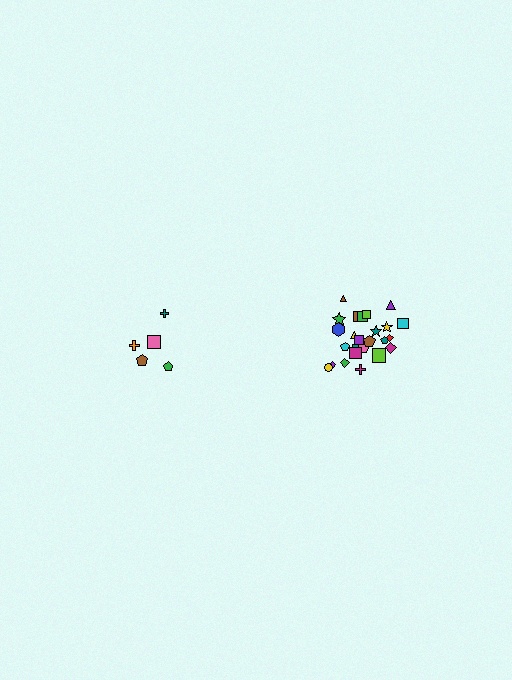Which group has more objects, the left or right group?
The right group.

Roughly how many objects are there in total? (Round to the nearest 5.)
Roughly 30 objects in total.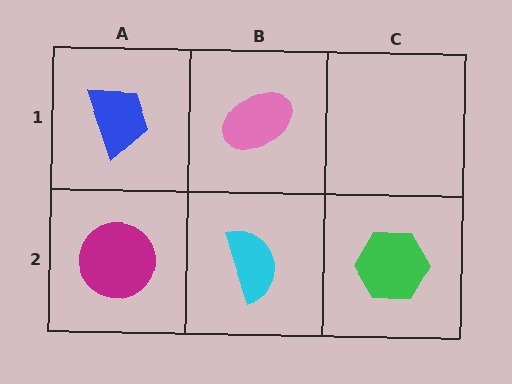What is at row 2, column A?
A magenta circle.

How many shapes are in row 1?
2 shapes.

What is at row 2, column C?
A green hexagon.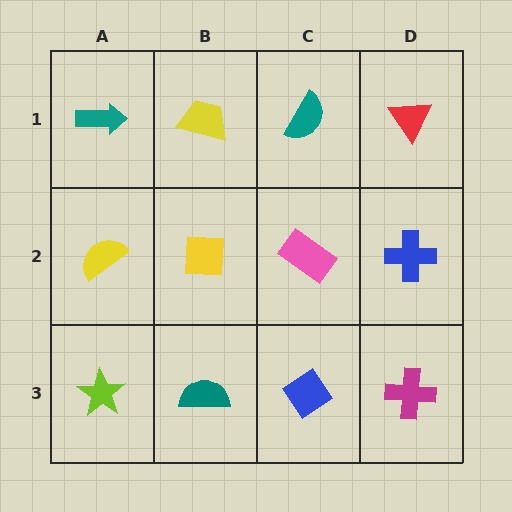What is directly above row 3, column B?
A yellow square.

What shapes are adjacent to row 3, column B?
A yellow square (row 2, column B), a lime star (row 3, column A), a blue diamond (row 3, column C).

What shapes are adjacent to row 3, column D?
A blue cross (row 2, column D), a blue diamond (row 3, column C).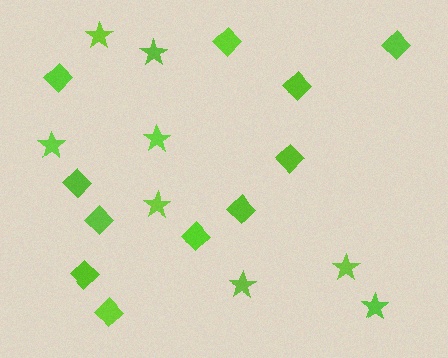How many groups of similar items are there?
There are 2 groups: one group of stars (8) and one group of diamonds (11).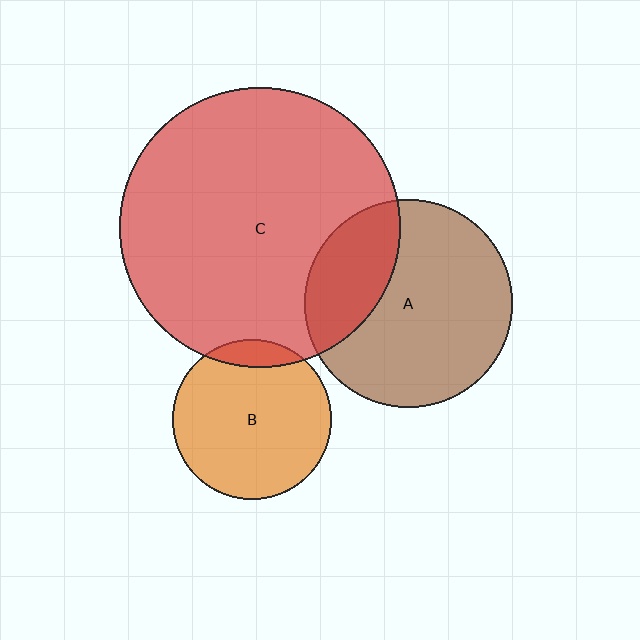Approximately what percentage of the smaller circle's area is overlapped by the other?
Approximately 10%.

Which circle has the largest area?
Circle C (red).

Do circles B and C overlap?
Yes.